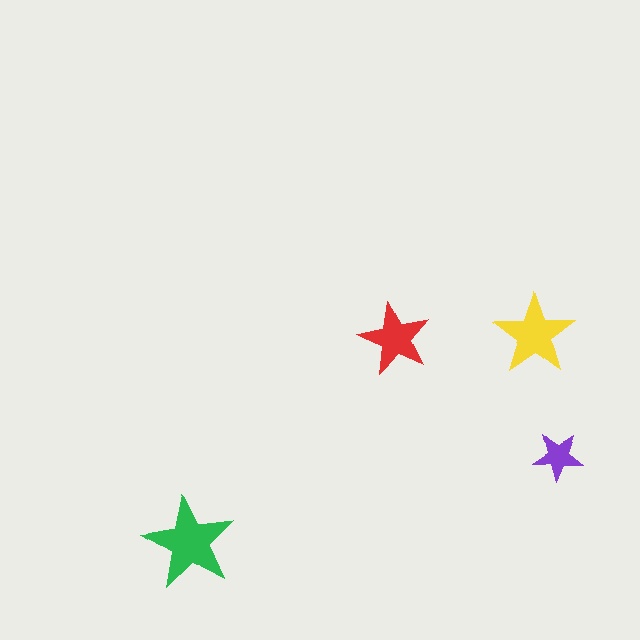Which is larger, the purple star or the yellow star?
The yellow one.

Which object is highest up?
The yellow star is topmost.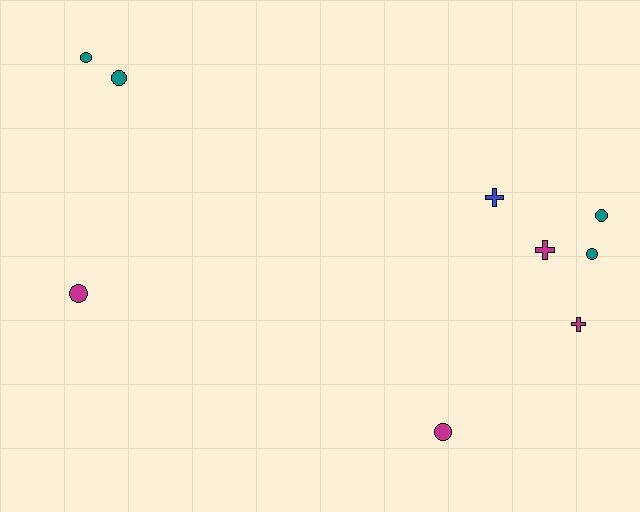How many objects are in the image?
There are 9 objects.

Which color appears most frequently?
Magenta, with 4 objects.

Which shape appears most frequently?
Circle, with 6 objects.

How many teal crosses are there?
There are no teal crosses.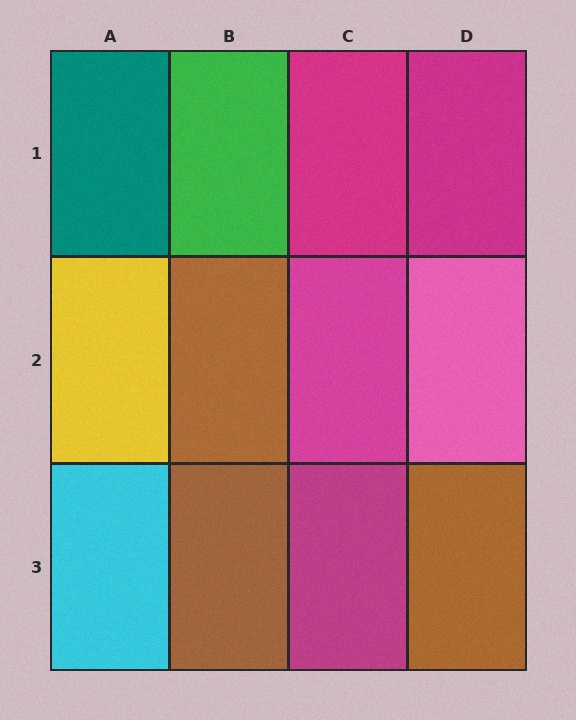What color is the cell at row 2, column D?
Pink.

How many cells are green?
1 cell is green.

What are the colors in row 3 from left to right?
Cyan, brown, magenta, brown.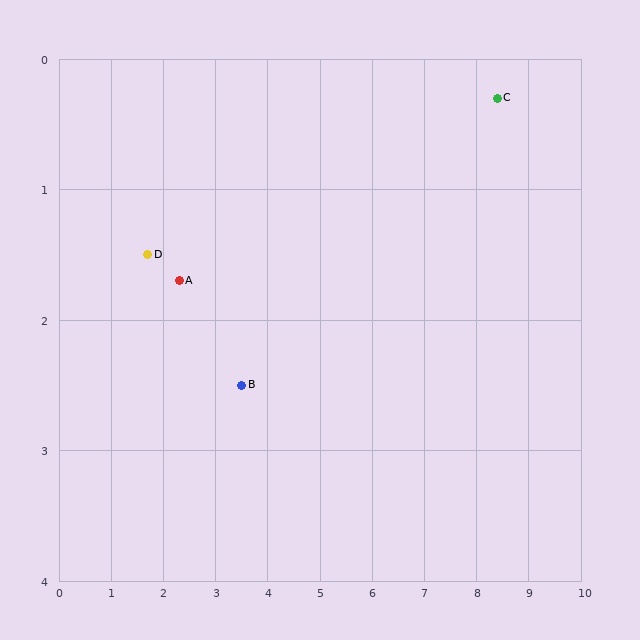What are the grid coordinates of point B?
Point B is at approximately (3.5, 2.5).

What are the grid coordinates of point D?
Point D is at approximately (1.7, 1.5).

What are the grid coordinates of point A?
Point A is at approximately (2.3, 1.7).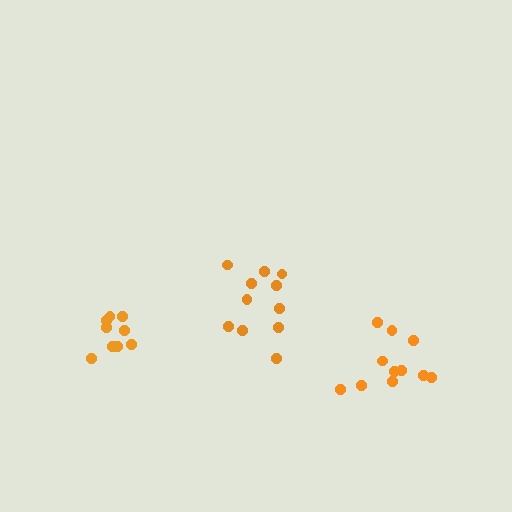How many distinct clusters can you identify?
There are 3 distinct clusters.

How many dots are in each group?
Group 1: 11 dots, Group 2: 9 dots, Group 3: 11 dots (31 total).